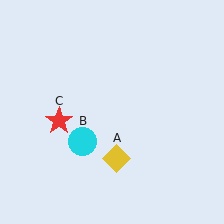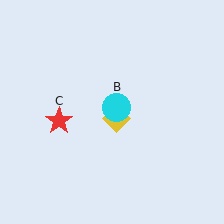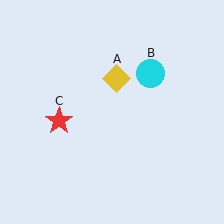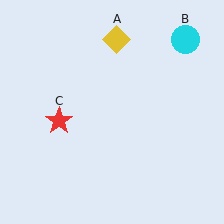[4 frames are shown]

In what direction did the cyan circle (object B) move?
The cyan circle (object B) moved up and to the right.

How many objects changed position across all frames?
2 objects changed position: yellow diamond (object A), cyan circle (object B).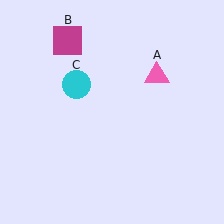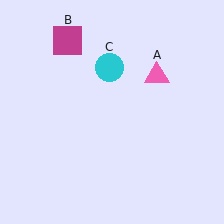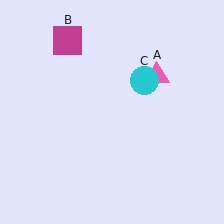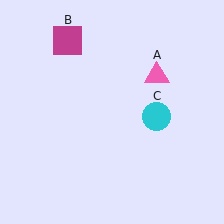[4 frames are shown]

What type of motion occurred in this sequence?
The cyan circle (object C) rotated clockwise around the center of the scene.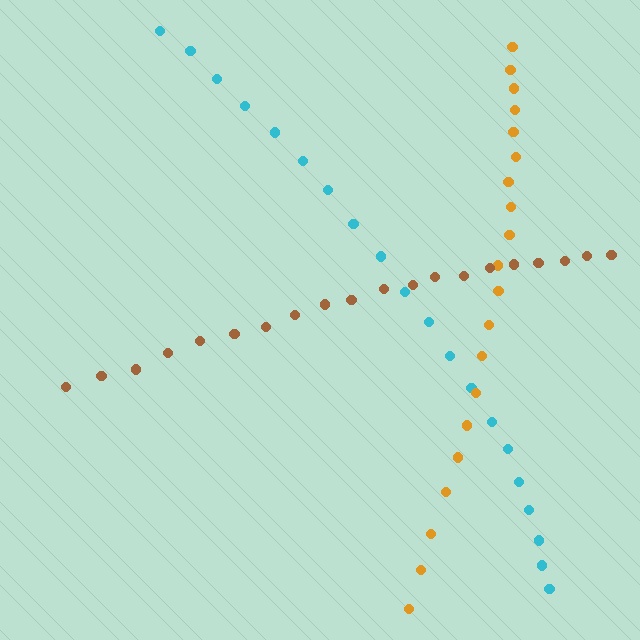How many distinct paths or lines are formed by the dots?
There are 3 distinct paths.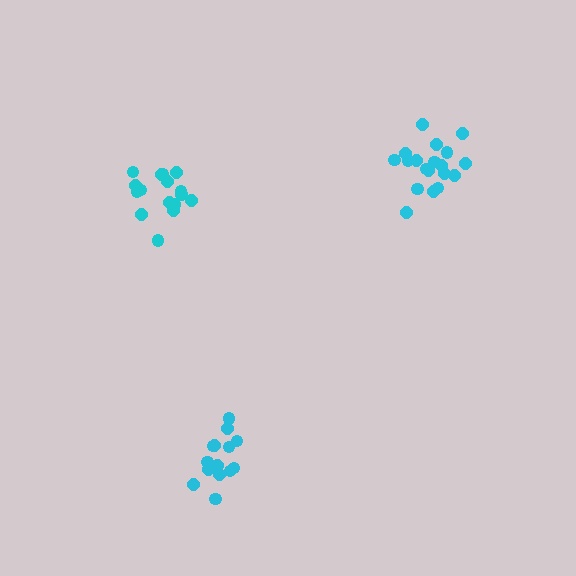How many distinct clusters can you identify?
There are 3 distinct clusters.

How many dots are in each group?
Group 1: 15 dots, Group 2: 19 dots, Group 3: 16 dots (50 total).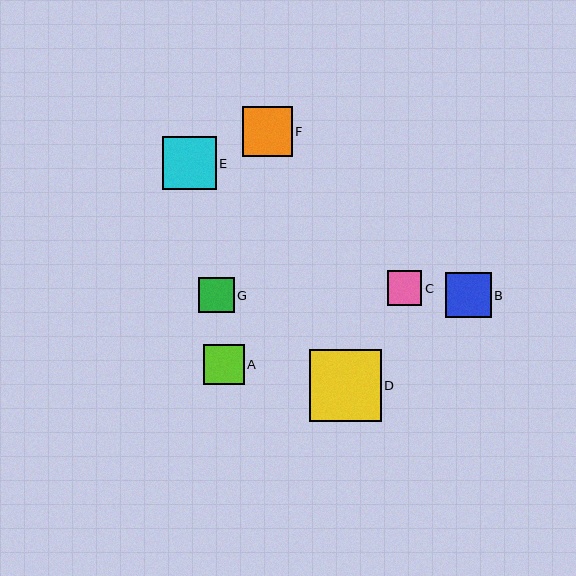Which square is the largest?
Square D is the largest with a size of approximately 72 pixels.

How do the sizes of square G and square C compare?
Square G and square C are approximately the same size.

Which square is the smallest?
Square C is the smallest with a size of approximately 34 pixels.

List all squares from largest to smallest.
From largest to smallest: D, E, F, B, A, G, C.